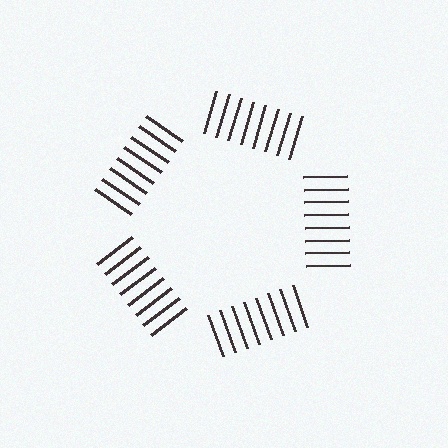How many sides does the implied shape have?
5 sides — the line-ends trace a pentagon.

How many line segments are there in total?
40 — 8 along each of the 5 edges.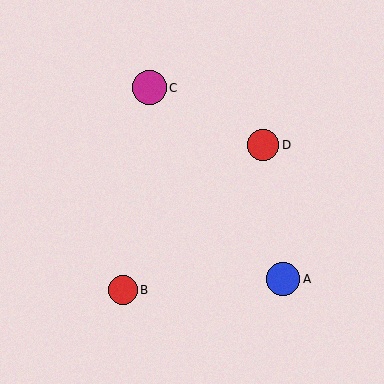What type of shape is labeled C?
Shape C is a magenta circle.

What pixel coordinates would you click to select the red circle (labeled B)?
Click at (123, 290) to select the red circle B.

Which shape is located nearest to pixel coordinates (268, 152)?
The red circle (labeled D) at (263, 145) is nearest to that location.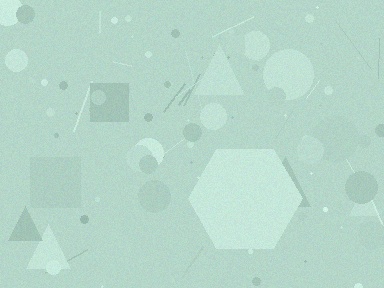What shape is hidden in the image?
A hexagon is hidden in the image.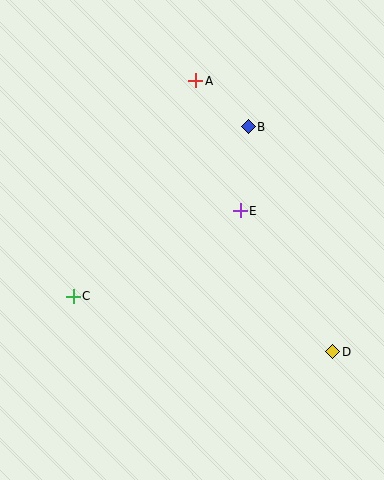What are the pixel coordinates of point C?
Point C is at (73, 296).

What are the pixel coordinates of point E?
Point E is at (240, 211).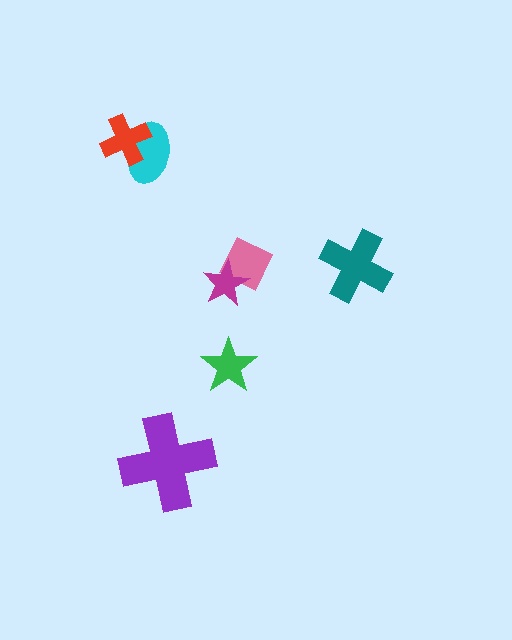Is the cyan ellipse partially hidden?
Yes, it is partially covered by another shape.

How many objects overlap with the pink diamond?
1 object overlaps with the pink diamond.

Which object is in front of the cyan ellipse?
The red cross is in front of the cyan ellipse.